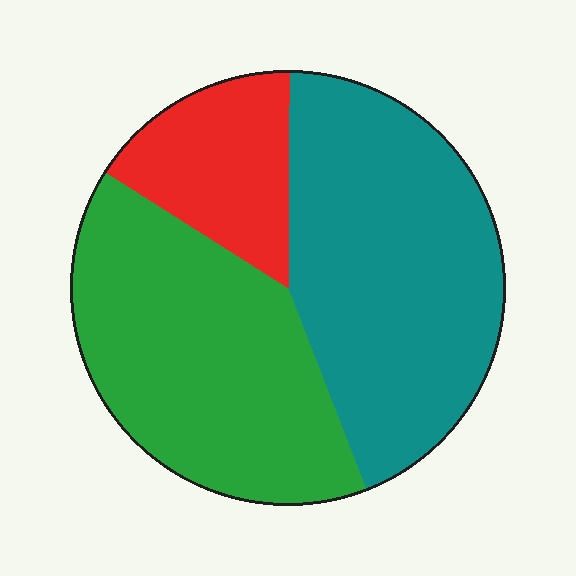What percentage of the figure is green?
Green takes up between a quarter and a half of the figure.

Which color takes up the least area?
Red, at roughly 15%.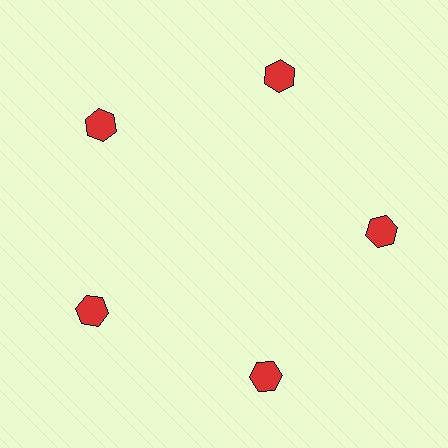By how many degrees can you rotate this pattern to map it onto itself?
The pattern maps onto itself every 72 degrees of rotation.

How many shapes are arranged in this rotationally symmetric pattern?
There are 5 shapes, arranged in 5 groups of 1.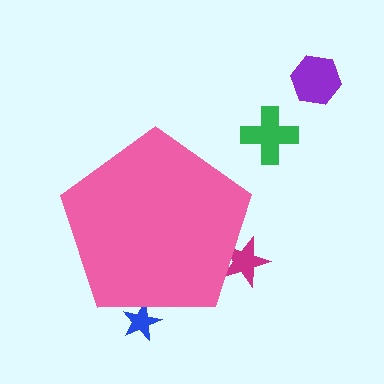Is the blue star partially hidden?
Yes, the blue star is partially hidden behind the pink pentagon.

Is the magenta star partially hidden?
Yes, the magenta star is partially hidden behind the pink pentagon.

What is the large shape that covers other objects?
A pink pentagon.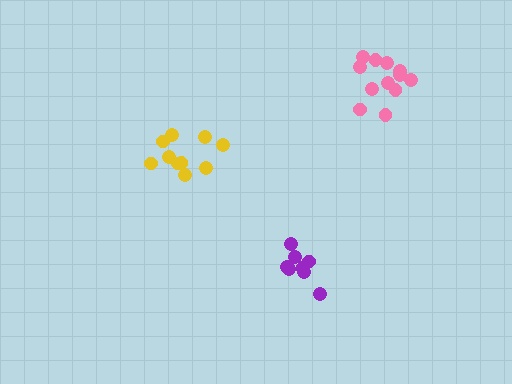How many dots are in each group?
Group 1: 8 dots, Group 2: 10 dots, Group 3: 12 dots (30 total).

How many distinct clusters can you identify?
There are 3 distinct clusters.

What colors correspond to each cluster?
The clusters are colored: purple, yellow, pink.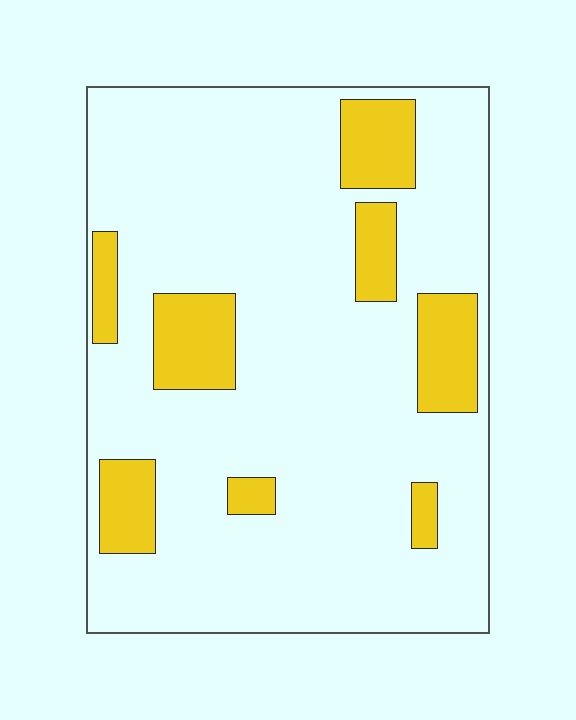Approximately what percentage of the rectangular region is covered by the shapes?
Approximately 15%.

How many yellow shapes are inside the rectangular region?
8.